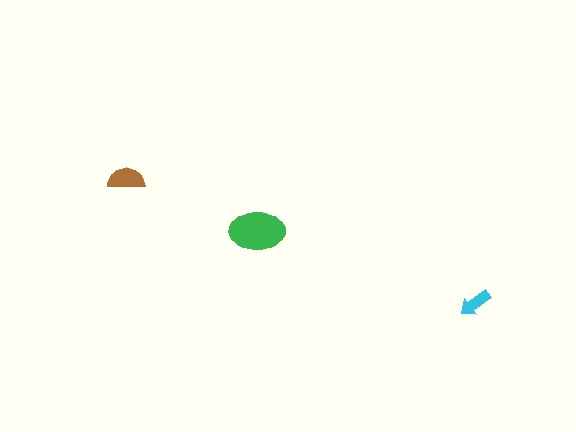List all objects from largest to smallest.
The green ellipse, the brown semicircle, the cyan arrow.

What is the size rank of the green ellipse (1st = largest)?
1st.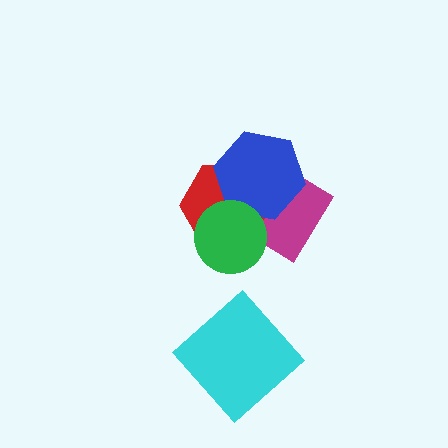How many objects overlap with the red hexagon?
3 objects overlap with the red hexagon.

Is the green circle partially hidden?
No, no other shape covers it.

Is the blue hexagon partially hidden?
Yes, it is partially covered by another shape.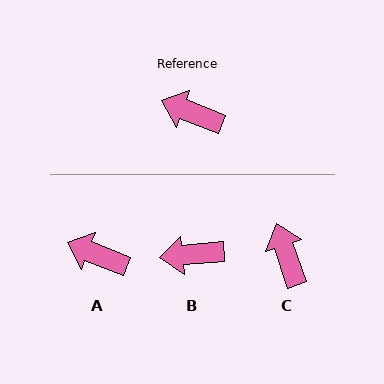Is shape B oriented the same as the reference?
No, it is off by about 26 degrees.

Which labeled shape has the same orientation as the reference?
A.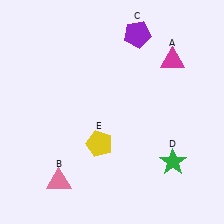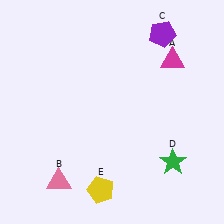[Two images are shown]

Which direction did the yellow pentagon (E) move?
The yellow pentagon (E) moved down.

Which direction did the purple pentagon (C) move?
The purple pentagon (C) moved right.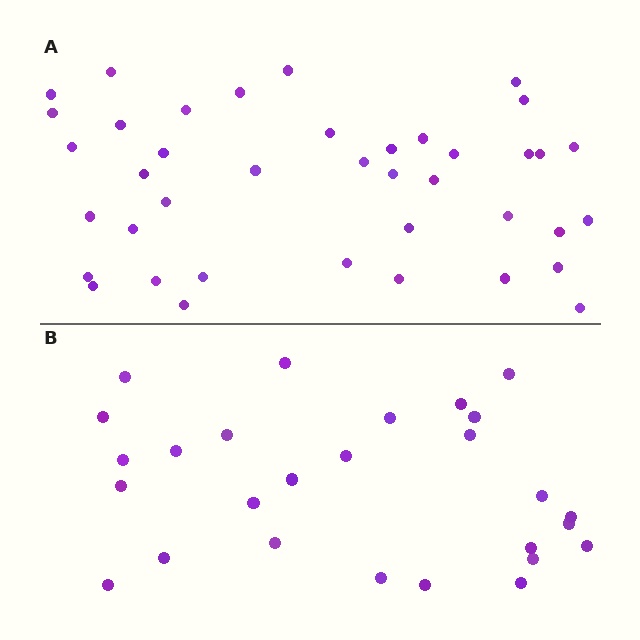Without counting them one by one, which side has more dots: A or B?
Region A (the top region) has more dots.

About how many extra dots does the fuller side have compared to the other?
Region A has approximately 15 more dots than region B.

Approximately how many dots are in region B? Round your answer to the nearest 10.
About 30 dots. (The exact count is 27, which rounds to 30.)